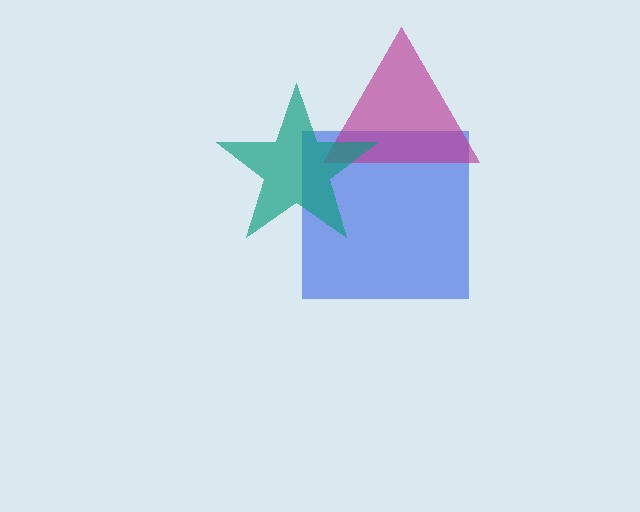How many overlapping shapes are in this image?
There are 3 overlapping shapes in the image.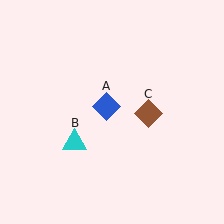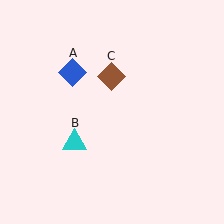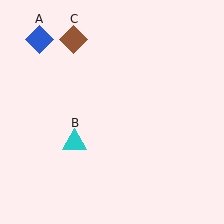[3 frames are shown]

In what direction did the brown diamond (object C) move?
The brown diamond (object C) moved up and to the left.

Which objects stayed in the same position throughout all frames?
Cyan triangle (object B) remained stationary.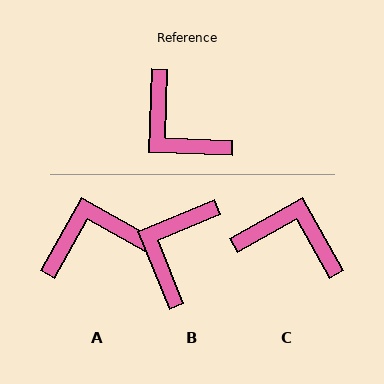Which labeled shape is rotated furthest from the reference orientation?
C, about 149 degrees away.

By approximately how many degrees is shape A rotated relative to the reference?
Approximately 117 degrees clockwise.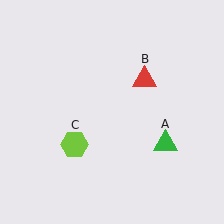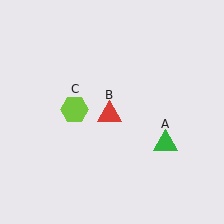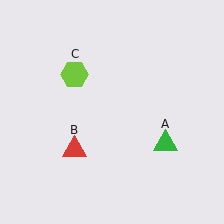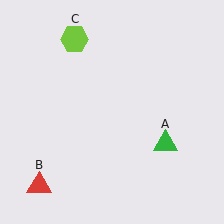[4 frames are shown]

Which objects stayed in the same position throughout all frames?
Green triangle (object A) remained stationary.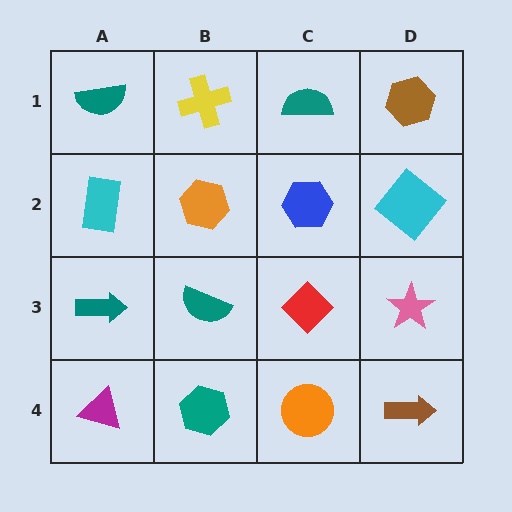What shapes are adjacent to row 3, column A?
A cyan rectangle (row 2, column A), a magenta triangle (row 4, column A), a teal semicircle (row 3, column B).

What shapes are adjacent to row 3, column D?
A cyan diamond (row 2, column D), a brown arrow (row 4, column D), a red diamond (row 3, column C).